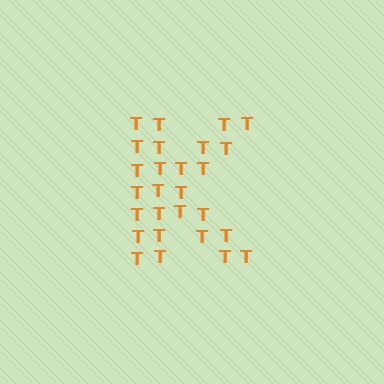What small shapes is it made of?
It is made of small letter T's.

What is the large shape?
The large shape is the letter K.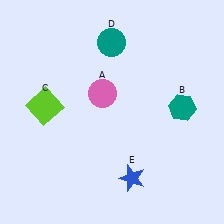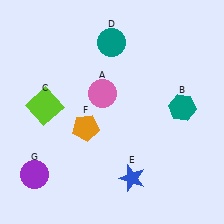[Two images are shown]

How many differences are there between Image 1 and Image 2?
There are 2 differences between the two images.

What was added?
An orange pentagon (F), a purple circle (G) were added in Image 2.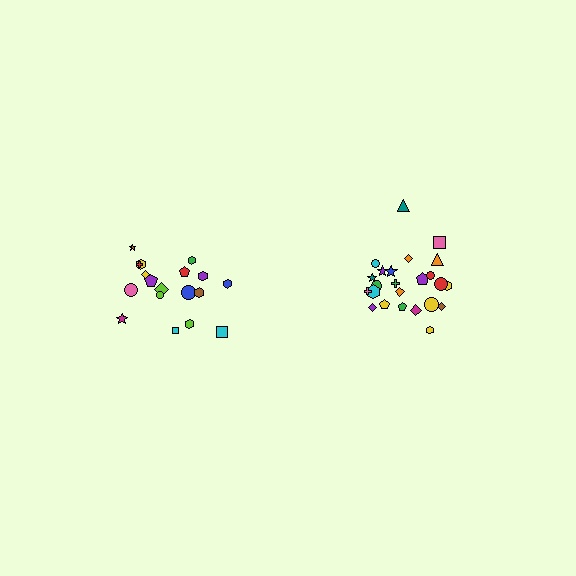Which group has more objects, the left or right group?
The right group.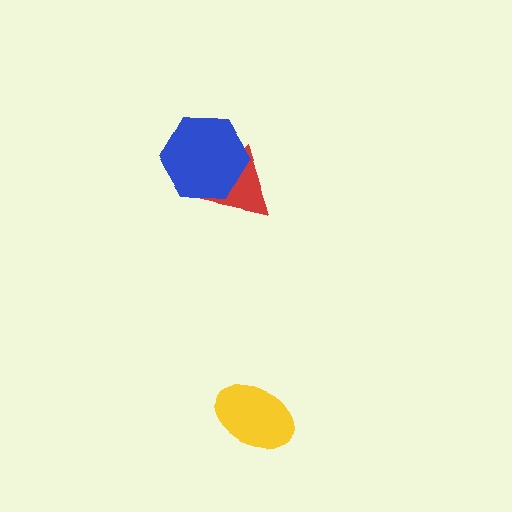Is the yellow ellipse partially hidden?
No, no other shape covers it.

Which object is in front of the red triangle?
The blue hexagon is in front of the red triangle.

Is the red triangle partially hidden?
Yes, it is partially covered by another shape.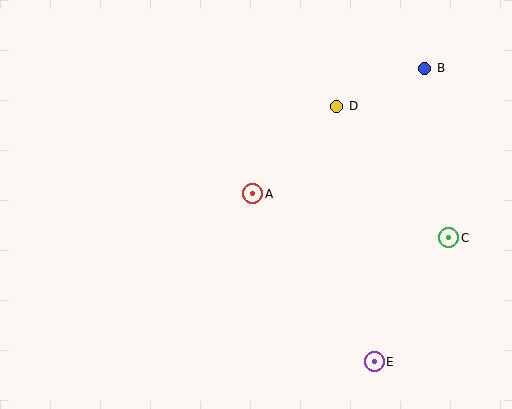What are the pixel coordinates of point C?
Point C is at (449, 238).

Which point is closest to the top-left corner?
Point A is closest to the top-left corner.